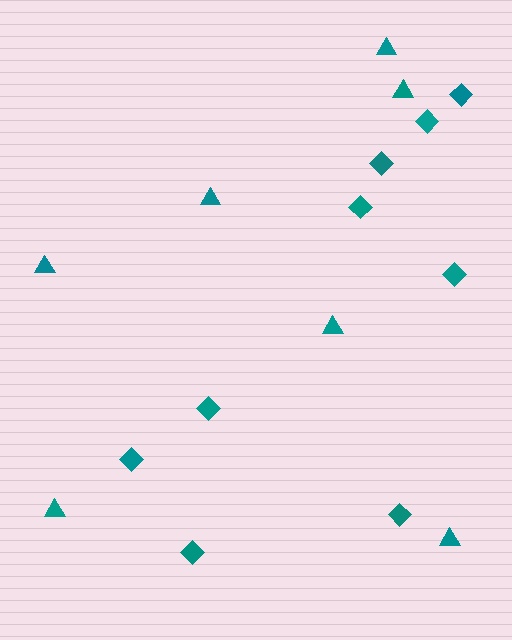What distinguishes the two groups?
There are 2 groups: one group of diamonds (9) and one group of triangles (7).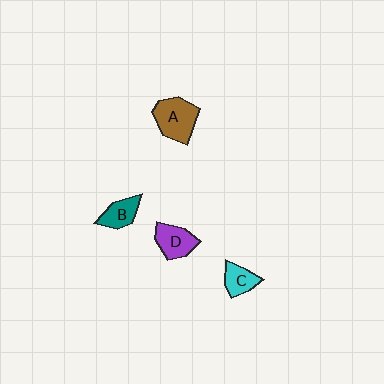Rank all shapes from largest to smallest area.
From largest to smallest: A (brown), D (purple), B (teal), C (cyan).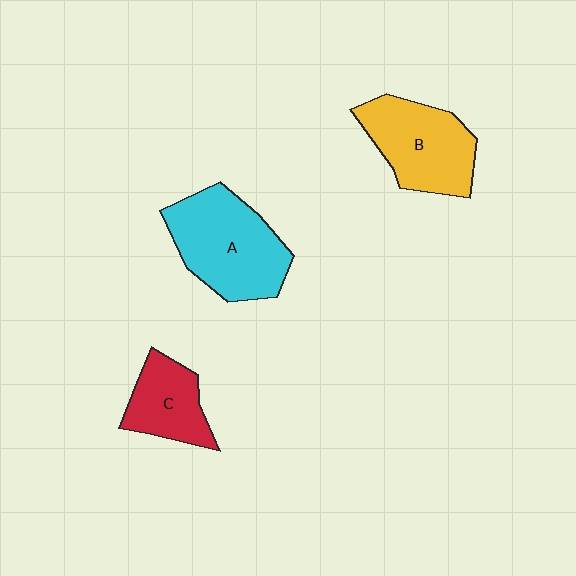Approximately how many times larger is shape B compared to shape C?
Approximately 1.5 times.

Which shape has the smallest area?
Shape C (red).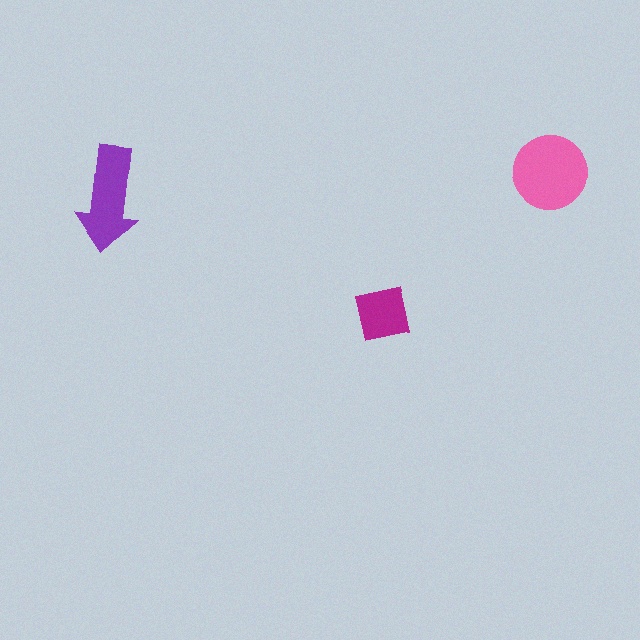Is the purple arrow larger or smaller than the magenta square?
Larger.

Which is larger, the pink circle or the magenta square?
The pink circle.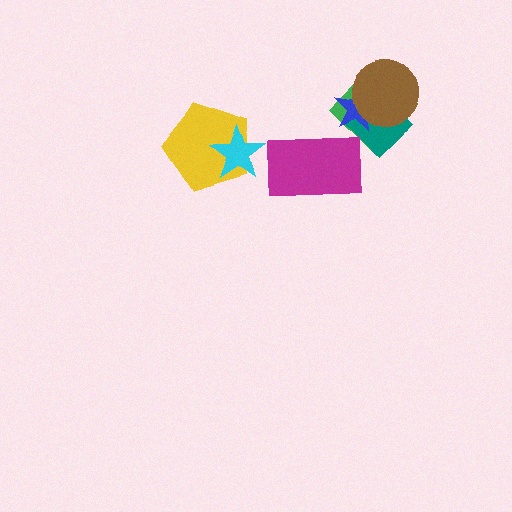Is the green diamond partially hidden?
Yes, it is partially covered by another shape.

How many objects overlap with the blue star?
3 objects overlap with the blue star.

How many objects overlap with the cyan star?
1 object overlaps with the cyan star.